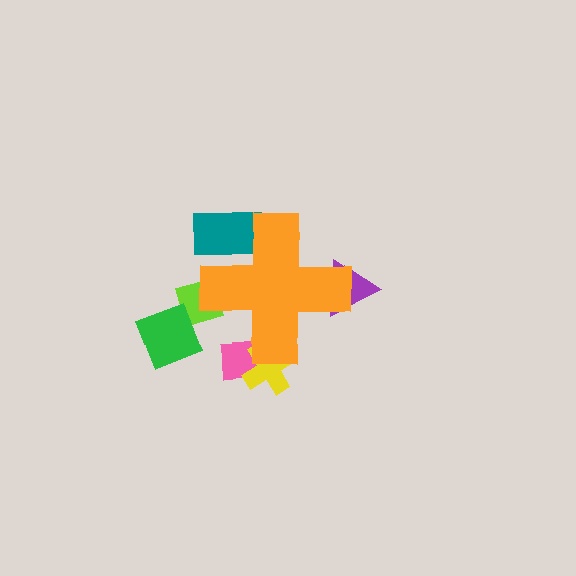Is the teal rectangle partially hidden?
Yes, the teal rectangle is partially hidden behind the orange cross.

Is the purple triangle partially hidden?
Yes, the purple triangle is partially hidden behind the orange cross.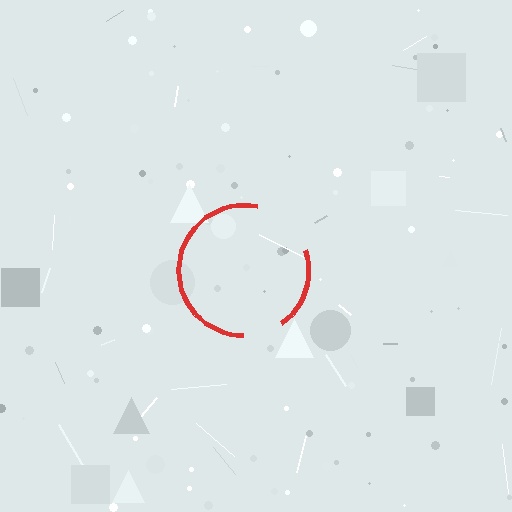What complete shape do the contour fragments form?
The contour fragments form a circle.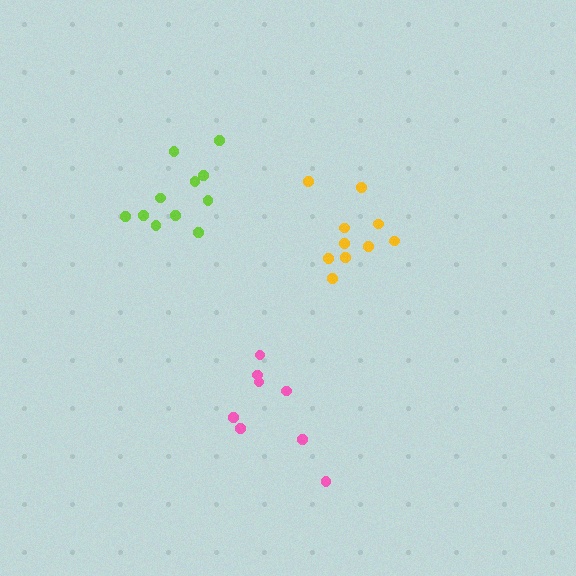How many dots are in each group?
Group 1: 8 dots, Group 2: 10 dots, Group 3: 11 dots (29 total).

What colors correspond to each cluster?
The clusters are colored: pink, yellow, lime.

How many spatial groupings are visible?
There are 3 spatial groupings.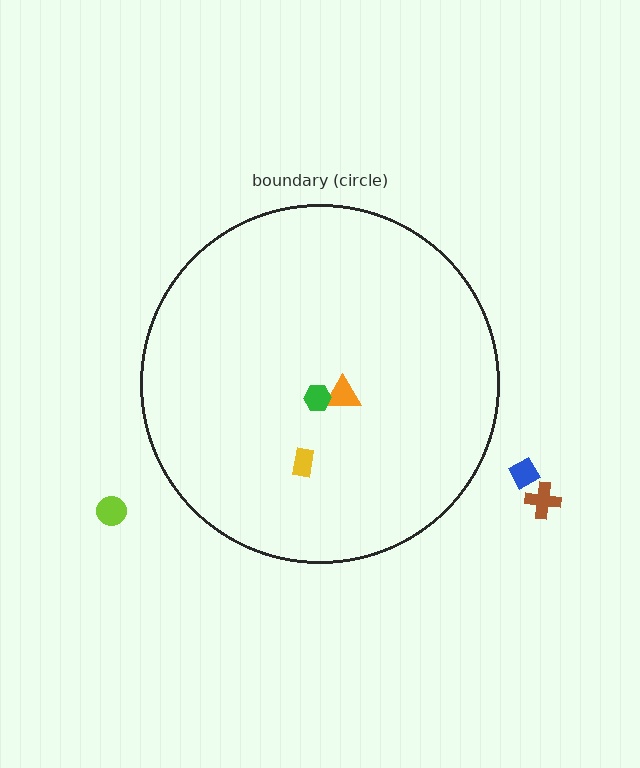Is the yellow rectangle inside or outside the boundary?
Inside.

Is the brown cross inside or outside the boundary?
Outside.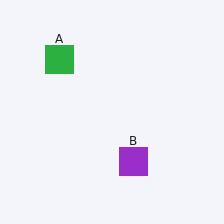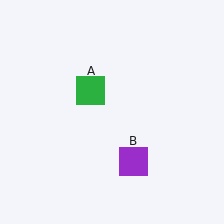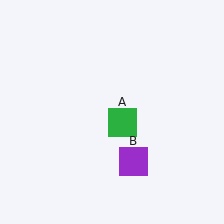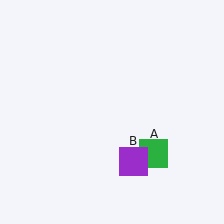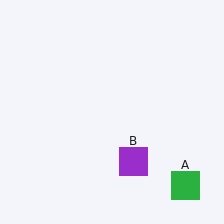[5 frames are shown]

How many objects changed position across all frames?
1 object changed position: green square (object A).